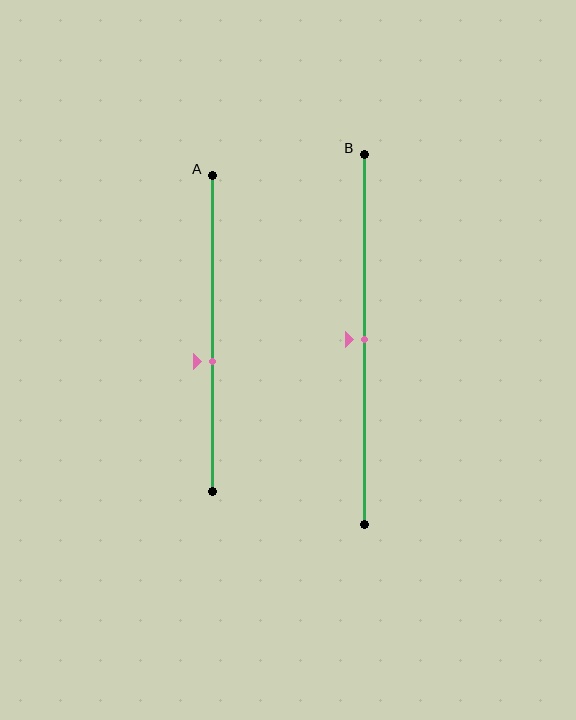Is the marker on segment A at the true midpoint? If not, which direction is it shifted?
No, the marker on segment A is shifted downward by about 9% of the segment length.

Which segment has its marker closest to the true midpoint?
Segment B has its marker closest to the true midpoint.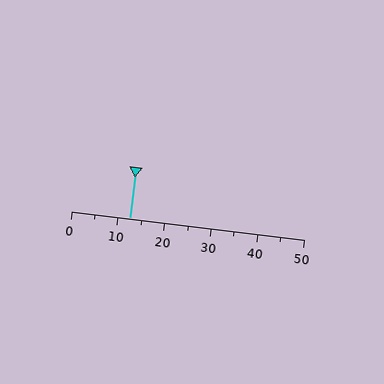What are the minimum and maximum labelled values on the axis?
The axis runs from 0 to 50.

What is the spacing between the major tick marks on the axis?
The major ticks are spaced 10 apart.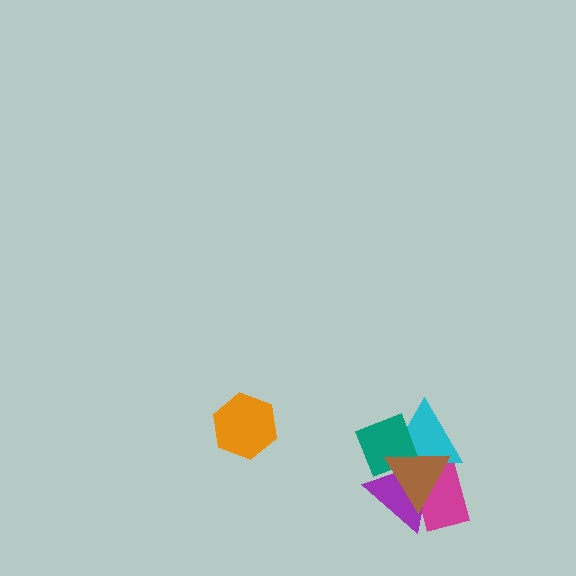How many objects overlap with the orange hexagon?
0 objects overlap with the orange hexagon.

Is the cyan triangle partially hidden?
Yes, it is partially covered by another shape.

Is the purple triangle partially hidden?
Yes, it is partially covered by another shape.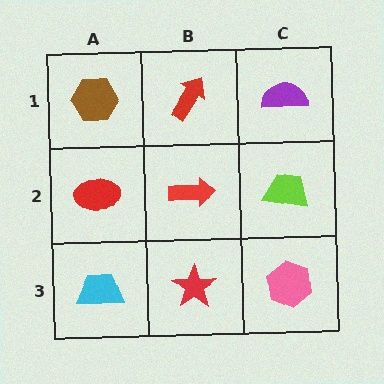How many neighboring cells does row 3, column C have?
2.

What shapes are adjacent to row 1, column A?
A red ellipse (row 2, column A), a red arrow (row 1, column B).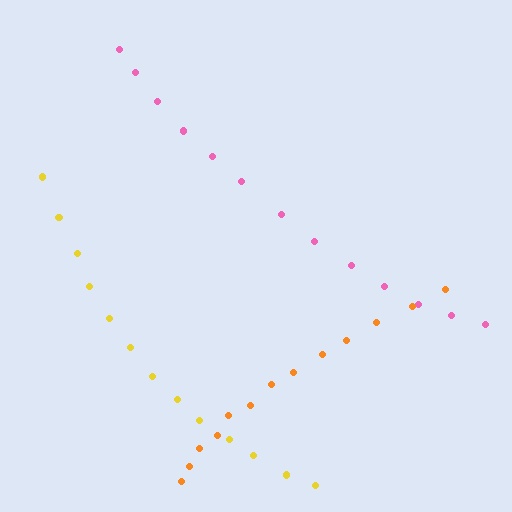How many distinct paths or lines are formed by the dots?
There are 3 distinct paths.